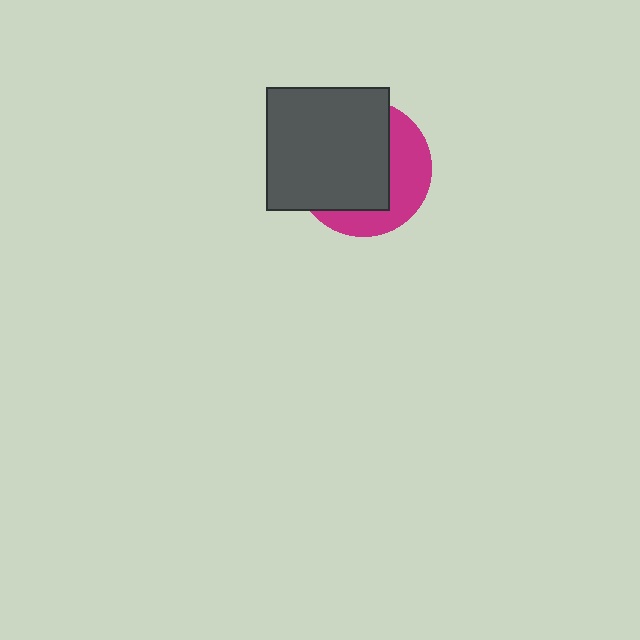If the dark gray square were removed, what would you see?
You would see the complete magenta circle.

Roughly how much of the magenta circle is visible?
A small part of it is visible (roughly 37%).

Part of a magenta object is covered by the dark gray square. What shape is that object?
It is a circle.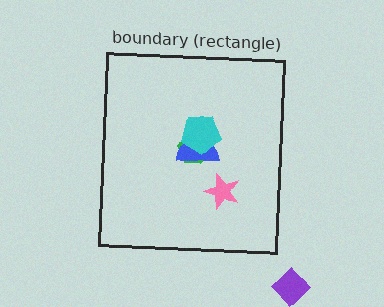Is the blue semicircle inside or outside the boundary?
Inside.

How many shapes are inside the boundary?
4 inside, 1 outside.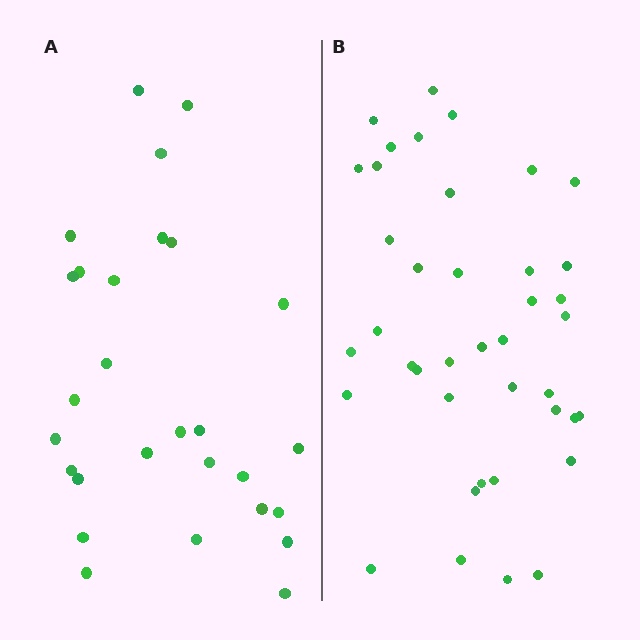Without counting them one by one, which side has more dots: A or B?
Region B (the right region) has more dots.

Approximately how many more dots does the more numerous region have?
Region B has roughly 12 or so more dots than region A.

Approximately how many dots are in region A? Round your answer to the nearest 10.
About 30 dots. (The exact count is 28, which rounds to 30.)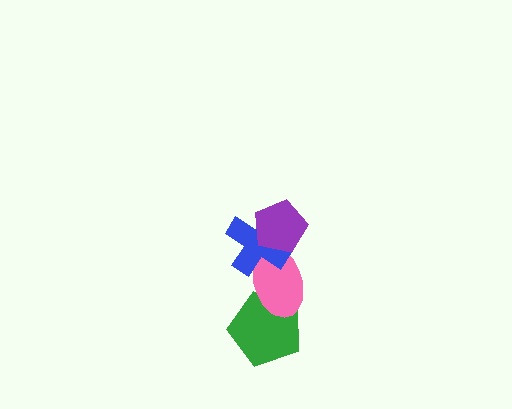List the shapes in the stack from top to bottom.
From top to bottom: the purple pentagon, the blue cross, the pink ellipse, the green pentagon.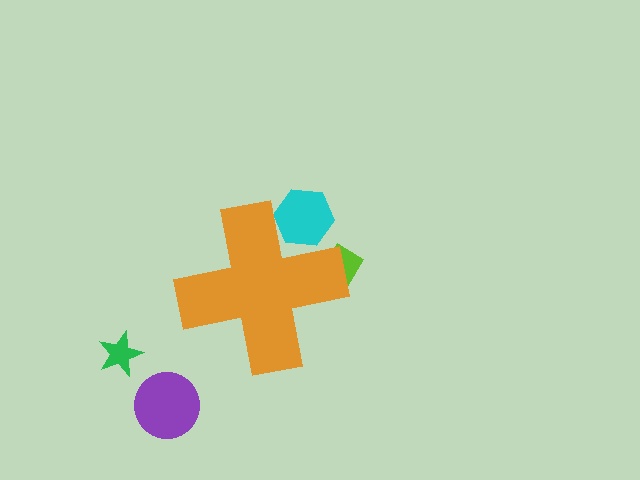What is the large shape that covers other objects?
An orange cross.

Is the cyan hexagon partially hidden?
Yes, the cyan hexagon is partially hidden behind the orange cross.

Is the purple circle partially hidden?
No, the purple circle is fully visible.